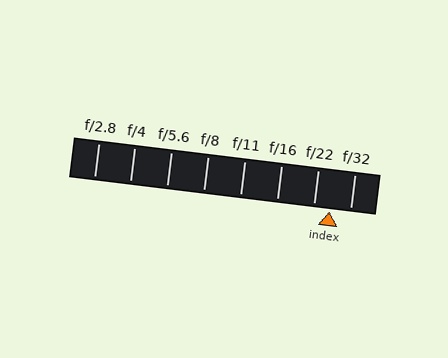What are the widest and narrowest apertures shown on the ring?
The widest aperture shown is f/2.8 and the narrowest is f/32.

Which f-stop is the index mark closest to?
The index mark is closest to f/22.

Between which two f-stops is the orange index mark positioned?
The index mark is between f/22 and f/32.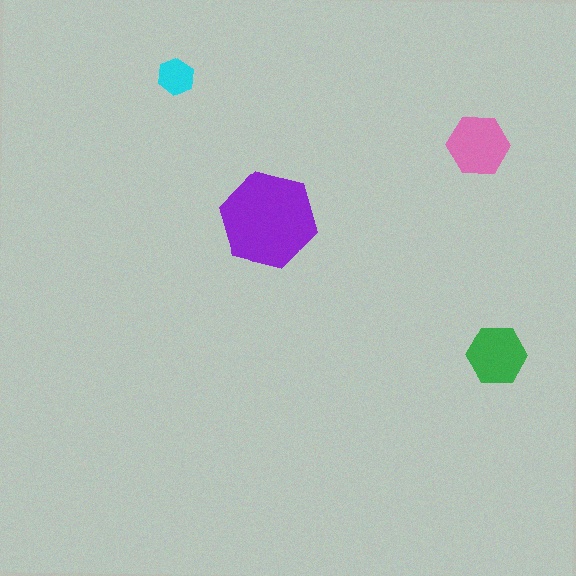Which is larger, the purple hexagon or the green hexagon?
The purple one.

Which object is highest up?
The cyan hexagon is topmost.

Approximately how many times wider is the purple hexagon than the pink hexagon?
About 1.5 times wider.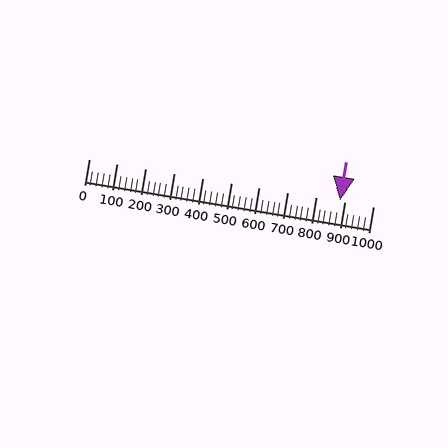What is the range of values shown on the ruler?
The ruler shows values from 0 to 1000.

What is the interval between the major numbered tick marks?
The major tick marks are spaced 100 units apart.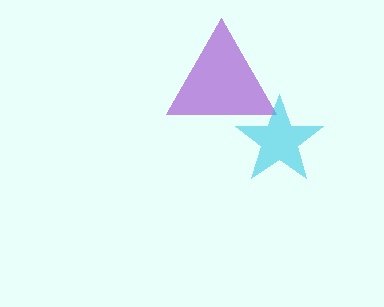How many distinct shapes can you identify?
There are 2 distinct shapes: a purple triangle, a cyan star.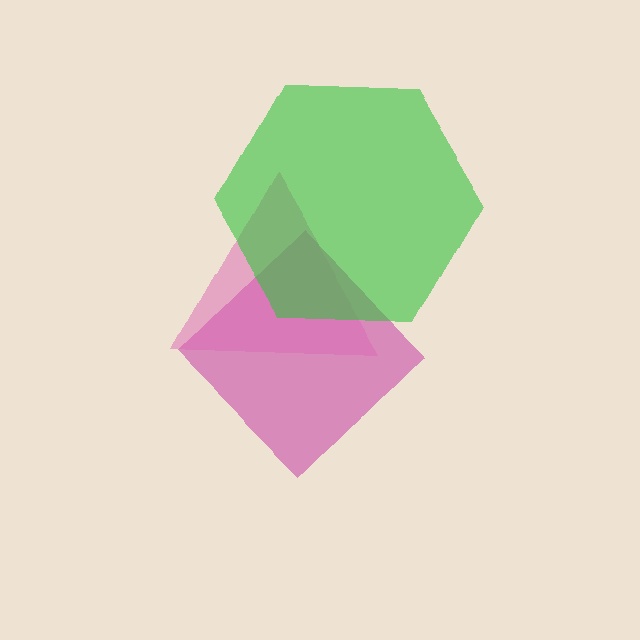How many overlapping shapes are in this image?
There are 3 overlapping shapes in the image.